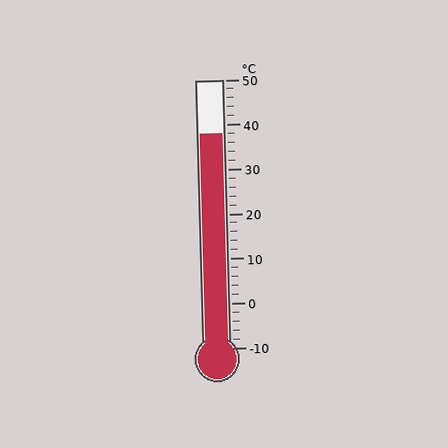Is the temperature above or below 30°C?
The temperature is above 30°C.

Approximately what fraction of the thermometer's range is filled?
The thermometer is filled to approximately 80% of its range.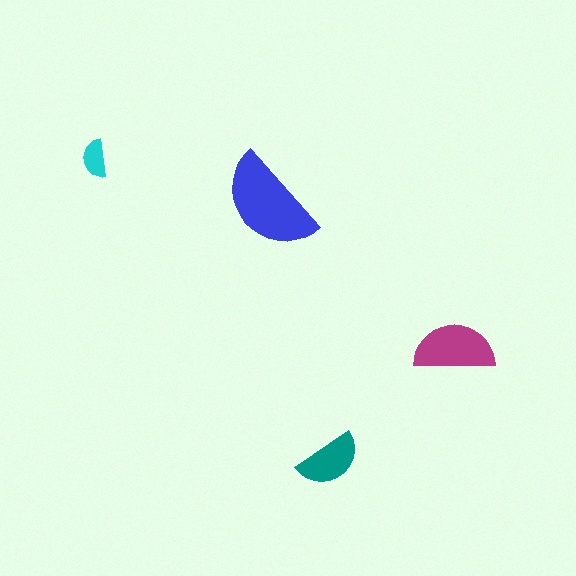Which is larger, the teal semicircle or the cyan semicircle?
The teal one.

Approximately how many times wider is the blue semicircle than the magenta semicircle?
About 1.5 times wider.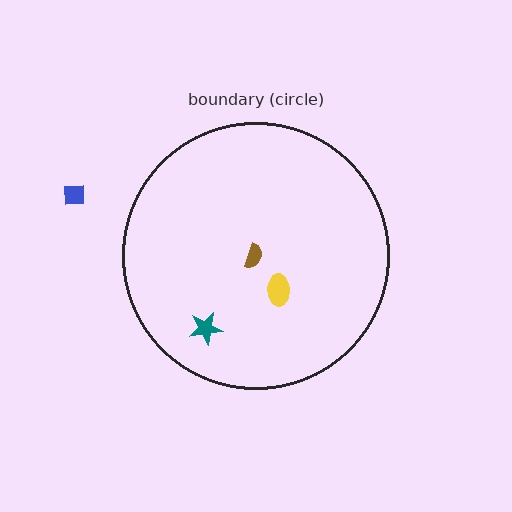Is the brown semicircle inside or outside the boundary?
Inside.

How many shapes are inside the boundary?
3 inside, 1 outside.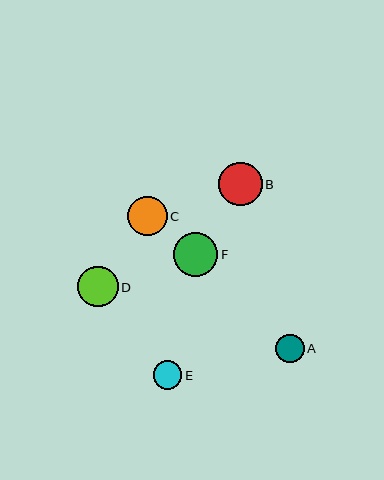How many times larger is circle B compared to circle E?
Circle B is approximately 1.5 times the size of circle E.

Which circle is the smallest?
Circle E is the smallest with a size of approximately 28 pixels.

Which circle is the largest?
Circle F is the largest with a size of approximately 44 pixels.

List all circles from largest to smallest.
From largest to smallest: F, B, D, C, A, E.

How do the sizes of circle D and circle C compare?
Circle D and circle C are approximately the same size.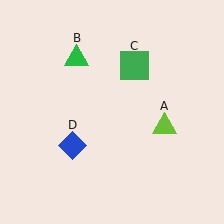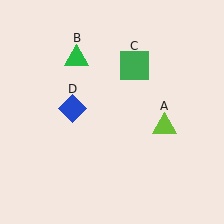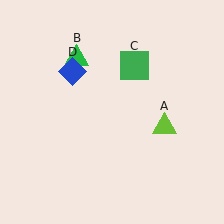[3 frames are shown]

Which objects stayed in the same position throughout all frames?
Lime triangle (object A) and green triangle (object B) and green square (object C) remained stationary.